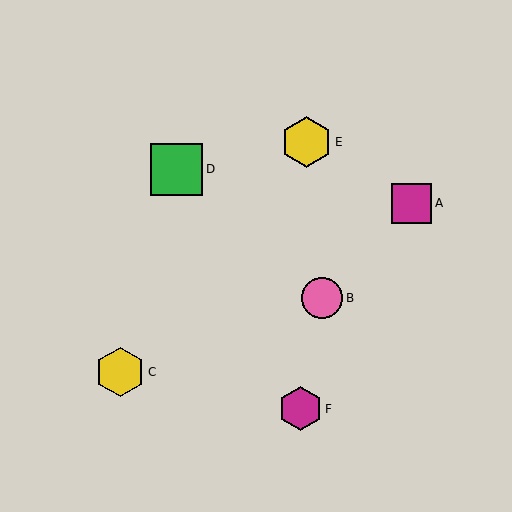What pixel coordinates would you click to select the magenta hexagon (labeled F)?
Click at (300, 409) to select the magenta hexagon F.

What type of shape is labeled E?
Shape E is a yellow hexagon.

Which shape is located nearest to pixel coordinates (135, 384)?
The yellow hexagon (labeled C) at (120, 372) is nearest to that location.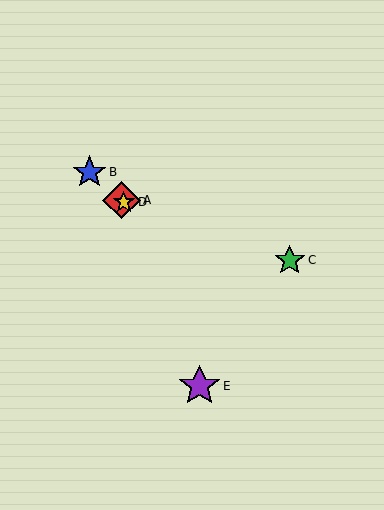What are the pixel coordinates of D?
Object D is at (124, 202).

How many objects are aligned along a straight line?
3 objects (A, B, D) are aligned along a straight line.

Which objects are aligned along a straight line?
Objects A, B, D are aligned along a straight line.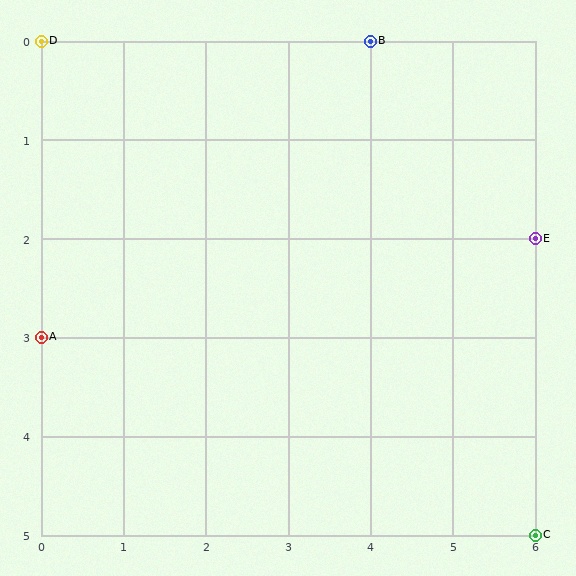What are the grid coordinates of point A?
Point A is at grid coordinates (0, 3).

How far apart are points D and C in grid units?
Points D and C are 6 columns and 5 rows apart (about 7.8 grid units diagonally).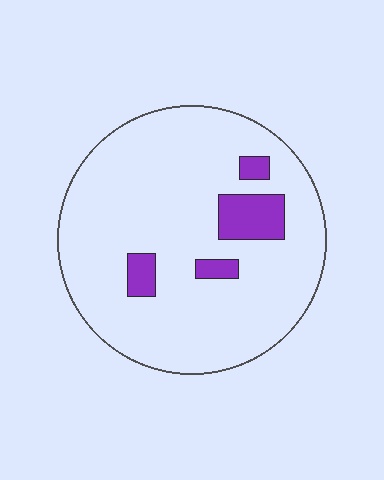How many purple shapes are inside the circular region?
4.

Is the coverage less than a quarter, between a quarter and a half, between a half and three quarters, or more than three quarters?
Less than a quarter.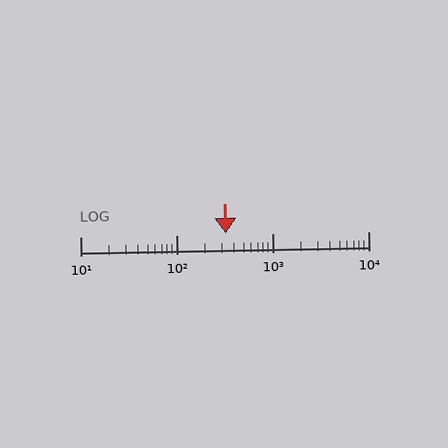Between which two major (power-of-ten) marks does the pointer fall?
The pointer is between 100 and 1000.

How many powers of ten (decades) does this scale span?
The scale spans 3 decades, from 10 to 10000.